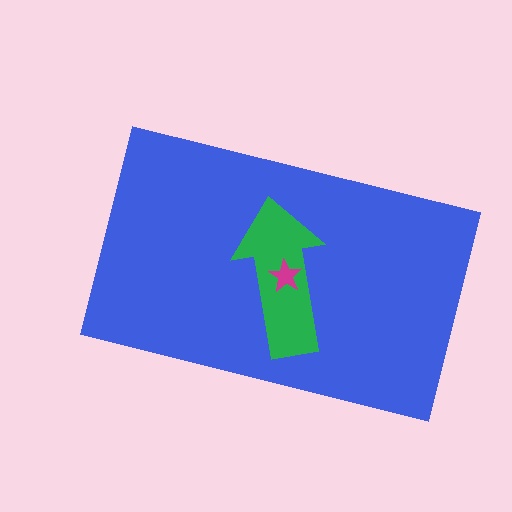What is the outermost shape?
The blue rectangle.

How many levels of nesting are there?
3.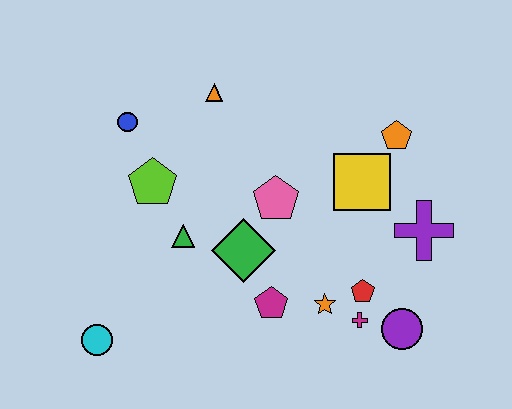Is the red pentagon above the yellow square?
No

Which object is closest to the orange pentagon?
The yellow square is closest to the orange pentagon.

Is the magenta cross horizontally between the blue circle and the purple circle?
Yes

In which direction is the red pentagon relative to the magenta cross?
The red pentagon is above the magenta cross.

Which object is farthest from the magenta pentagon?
The blue circle is farthest from the magenta pentagon.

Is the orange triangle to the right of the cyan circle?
Yes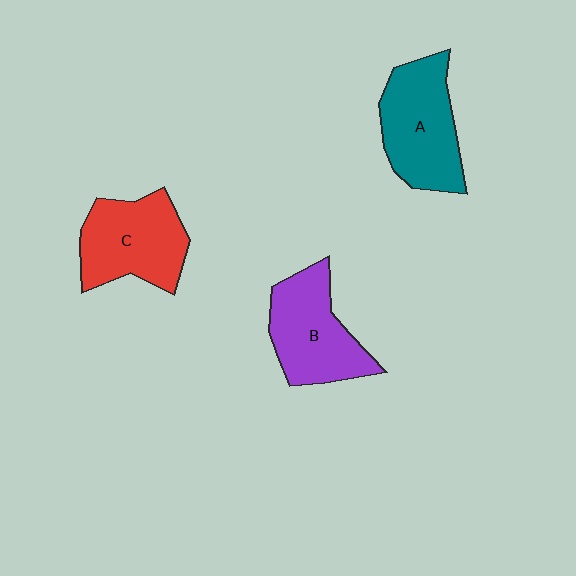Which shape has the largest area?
Shape A (teal).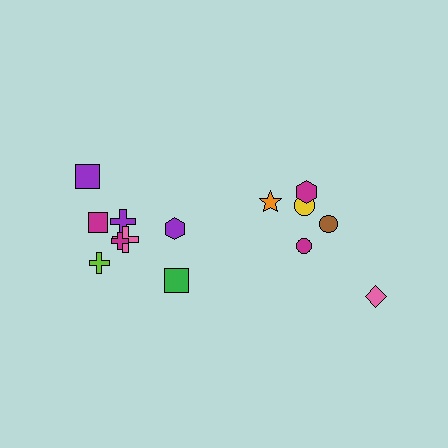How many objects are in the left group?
There are 8 objects.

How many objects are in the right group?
There are 6 objects.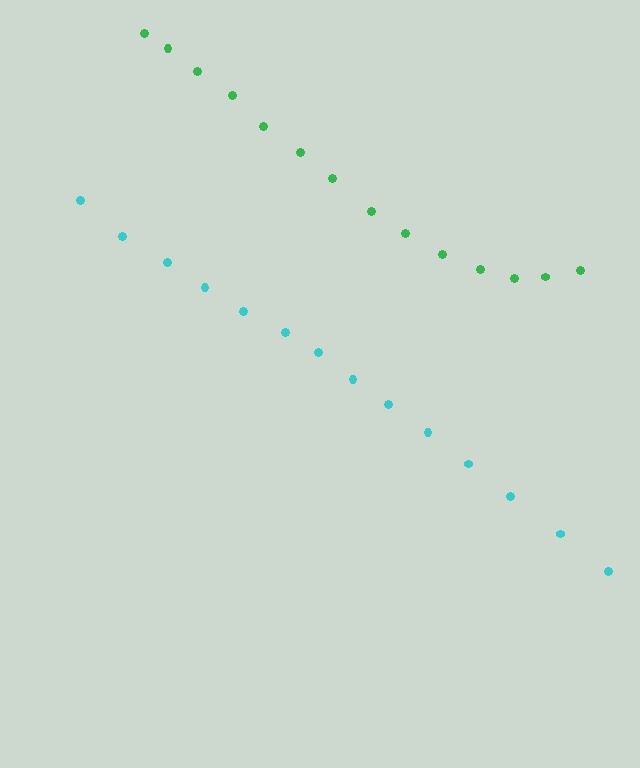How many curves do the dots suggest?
There are 2 distinct paths.